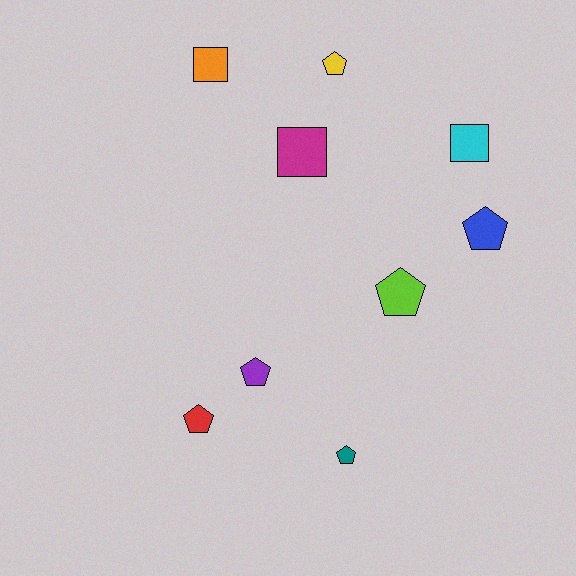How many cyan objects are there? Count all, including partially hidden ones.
There is 1 cyan object.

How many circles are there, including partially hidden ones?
There are no circles.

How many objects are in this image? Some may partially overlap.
There are 9 objects.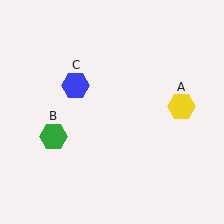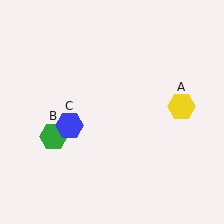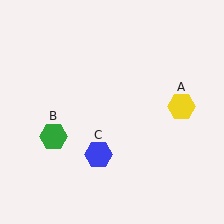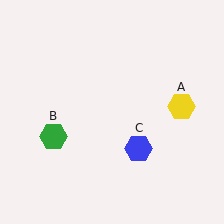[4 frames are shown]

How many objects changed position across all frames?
1 object changed position: blue hexagon (object C).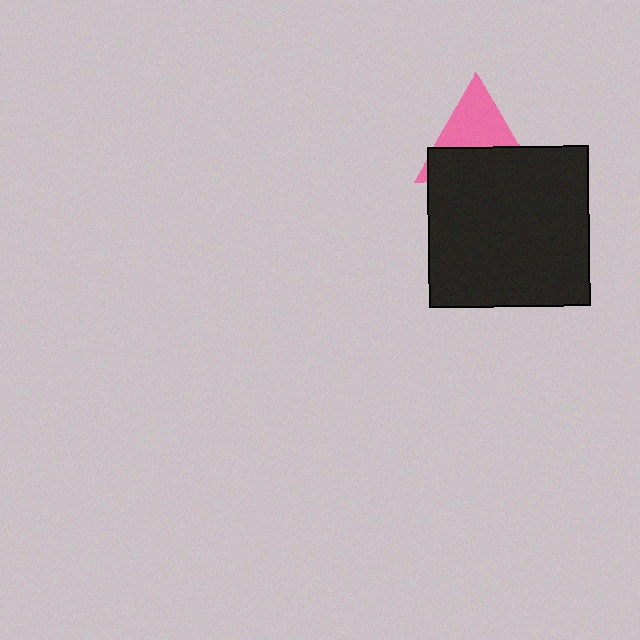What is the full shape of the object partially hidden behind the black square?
The partially hidden object is a pink triangle.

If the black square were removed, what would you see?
You would see the complete pink triangle.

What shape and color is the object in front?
The object in front is a black square.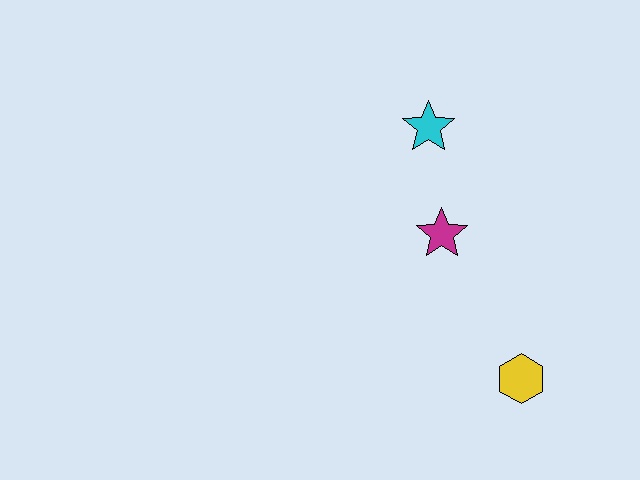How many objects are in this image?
There are 3 objects.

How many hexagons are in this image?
There is 1 hexagon.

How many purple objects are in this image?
There are no purple objects.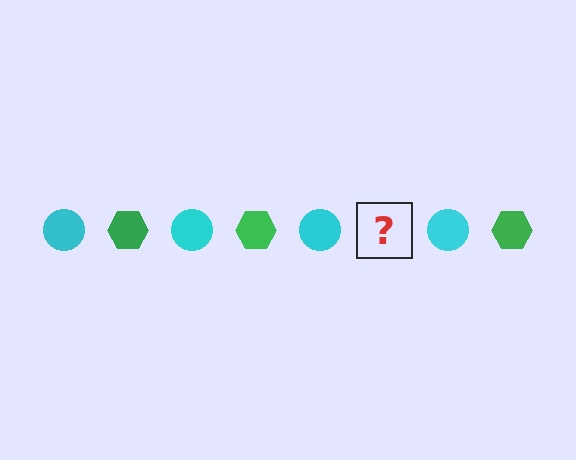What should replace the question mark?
The question mark should be replaced with a green hexagon.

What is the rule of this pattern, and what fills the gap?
The rule is that the pattern alternates between cyan circle and green hexagon. The gap should be filled with a green hexagon.